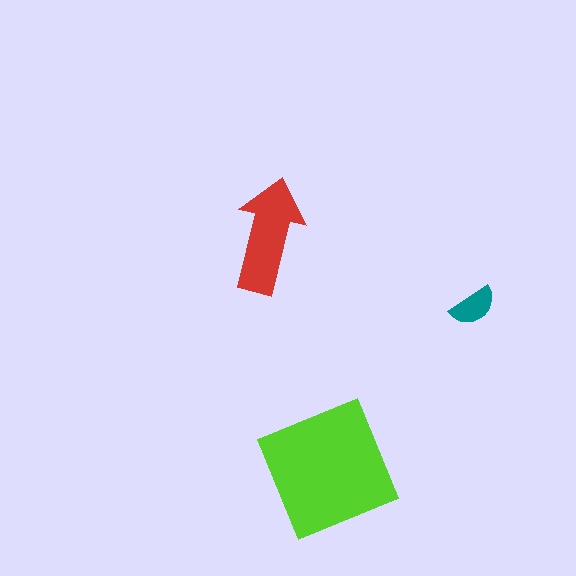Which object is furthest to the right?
The teal semicircle is rightmost.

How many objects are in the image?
There are 3 objects in the image.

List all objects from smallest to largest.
The teal semicircle, the red arrow, the lime square.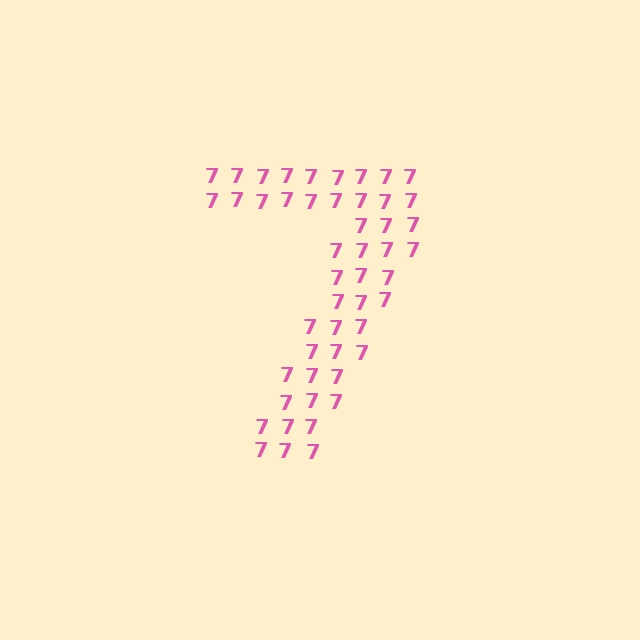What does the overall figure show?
The overall figure shows the digit 7.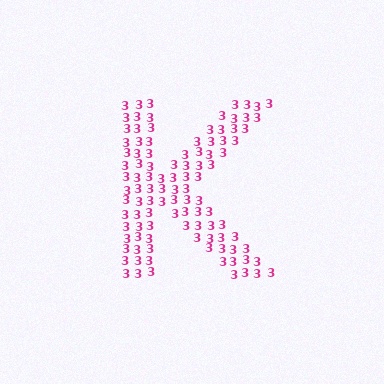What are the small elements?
The small elements are digit 3's.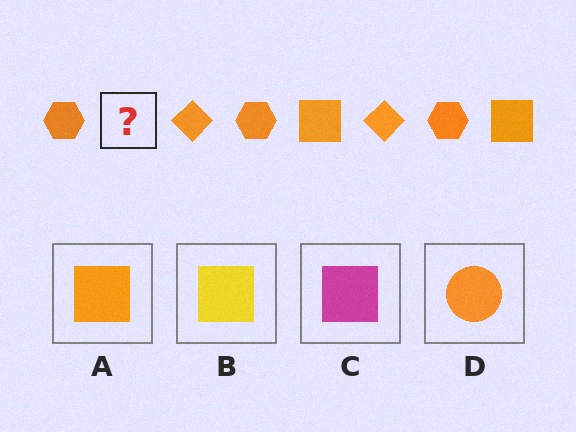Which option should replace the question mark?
Option A.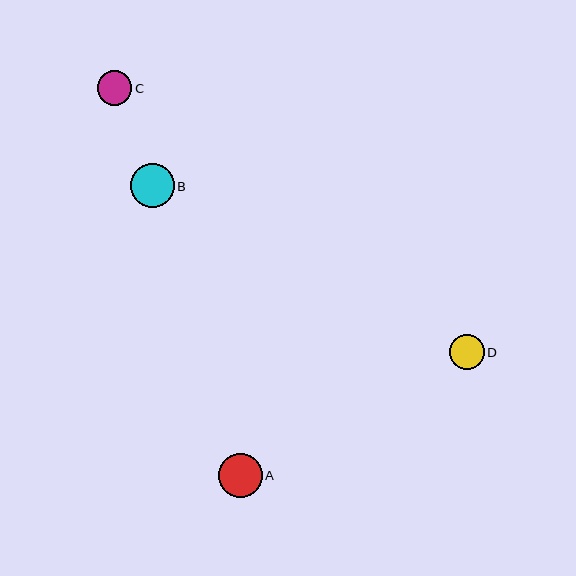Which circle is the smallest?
Circle C is the smallest with a size of approximately 34 pixels.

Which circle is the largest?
Circle B is the largest with a size of approximately 44 pixels.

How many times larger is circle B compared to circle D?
Circle B is approximately 1.3 times the size of circle D.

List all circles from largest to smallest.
From largest to smallest: B, A, D, C.